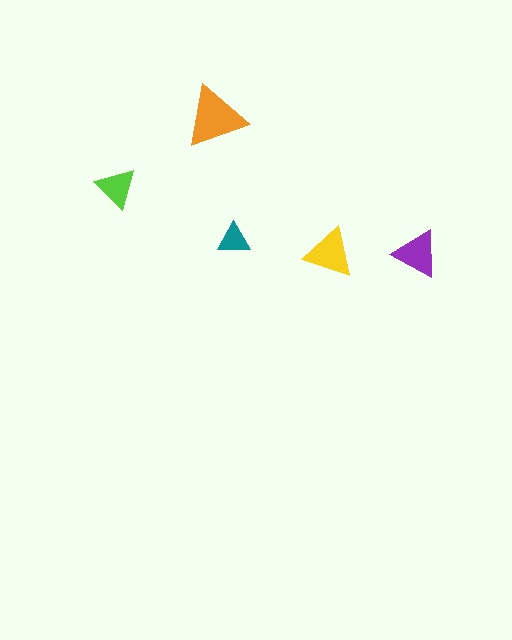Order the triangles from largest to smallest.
the orange one, the yellow one, the purple one, the lime one, the teal one.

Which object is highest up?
The orange triangle is topmost.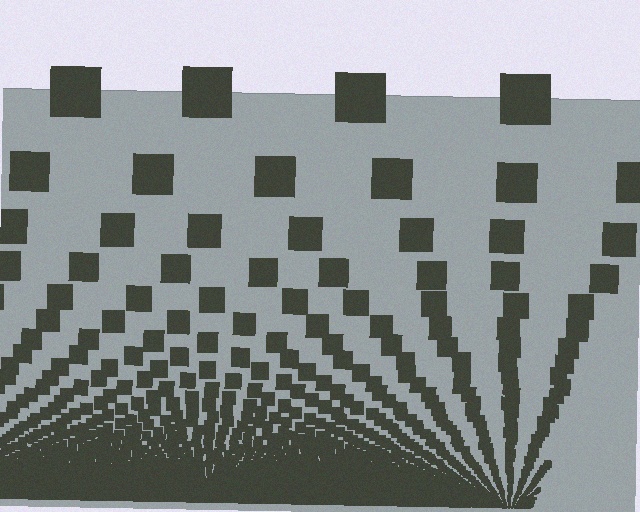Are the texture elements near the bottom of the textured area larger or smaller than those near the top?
Smaller. The gradient is inverted — elements near the bottom are smaller and denser.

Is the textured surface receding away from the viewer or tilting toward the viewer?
The surface appears to tilt toward the viewer. Texture elements get larger and sparser toward the top.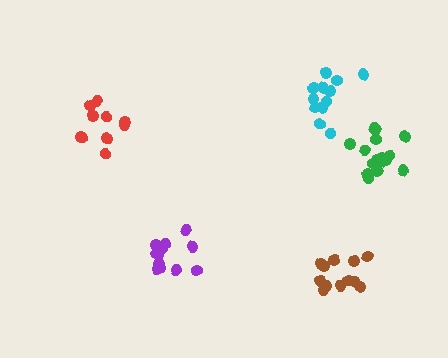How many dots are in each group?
Group 1: 10 dots, Group 2: 16 dots, Group 3: 12 dots, Group 4: 12 dots, Group 5: 13 dots (63 total).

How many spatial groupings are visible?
There are 5 spatial groupings.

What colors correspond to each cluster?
The clusters are colored: red, green, cyan, brown, purple.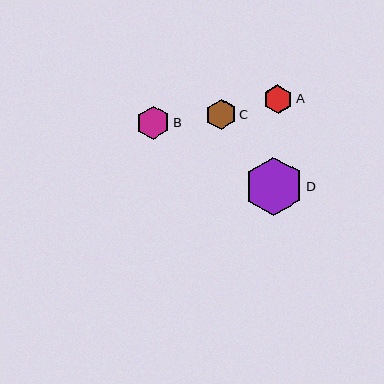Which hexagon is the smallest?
Hexagon A is the smallest with a size of approximately 29 pixels.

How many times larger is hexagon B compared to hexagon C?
Hexagon B is approximately 1.1 times the size of hexagon C.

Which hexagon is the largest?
Hexagon D is the largest with a size of approximately 59 pixels.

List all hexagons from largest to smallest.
From largest to smallest: D, B, C, A.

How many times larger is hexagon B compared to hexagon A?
Hexagon B is approximately 1.2 times the size of hexagon A.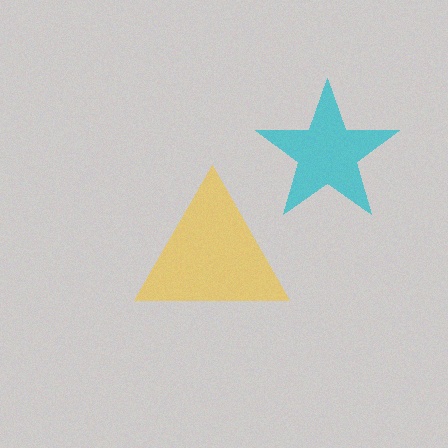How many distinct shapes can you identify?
There are 2 distinct shapes: a cyan star, a yellow triangle.